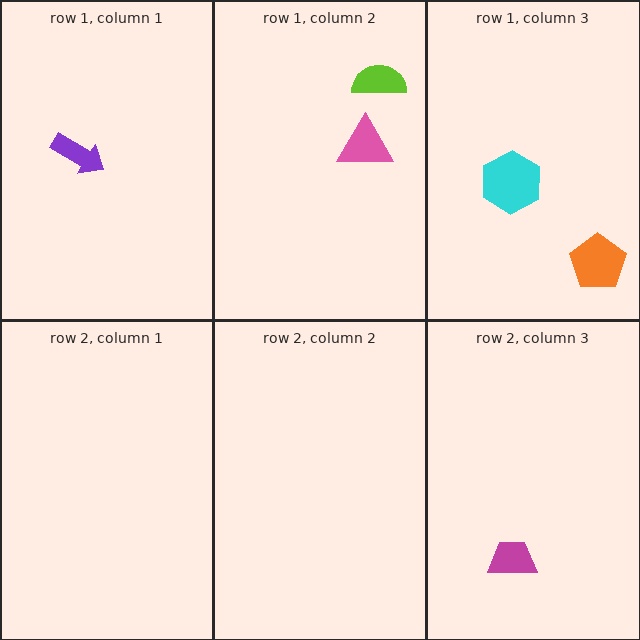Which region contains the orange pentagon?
The row 1, column 3 region.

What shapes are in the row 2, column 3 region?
The magenta trapezoid.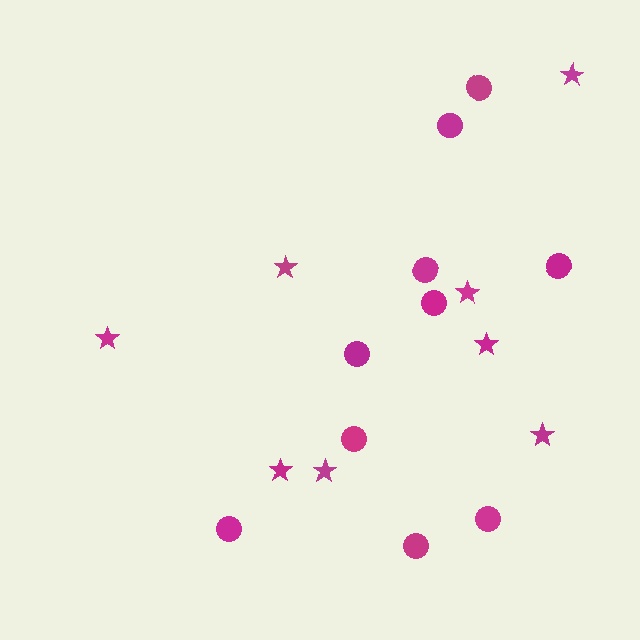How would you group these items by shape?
There are 2 groups: one group of circles (10) and one group of stars (8).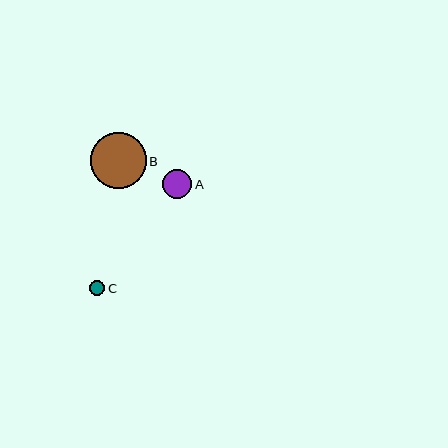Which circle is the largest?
Circle B is the largest with a size of approximately 56 pixels.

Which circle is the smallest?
Circle C is the smallest with a size of approximately 15 pixels.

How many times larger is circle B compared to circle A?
Circle B is approximately 1.9 times the size of circle A.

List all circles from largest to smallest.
From largest to smallest: B, A, C.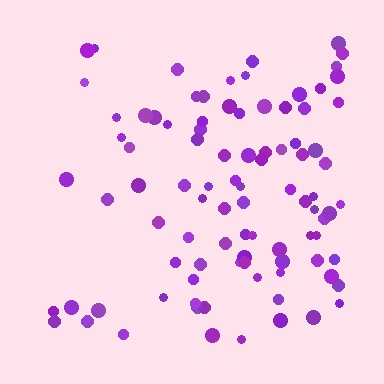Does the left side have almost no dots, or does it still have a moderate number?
Still a moderate number, just noticeably fewer than the right.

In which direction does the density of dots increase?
From left to right, with the right side densest.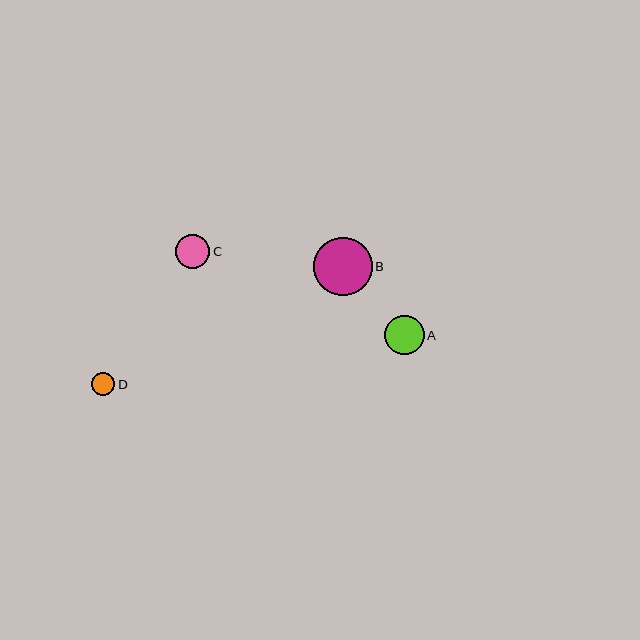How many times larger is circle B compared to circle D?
Circle B is approximately 2.6 times the size of circle D.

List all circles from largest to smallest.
From largest to smallest: B, A, C, D.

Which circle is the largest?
Circle B is the largest with a size of approximately 58 pixels.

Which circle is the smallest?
Circle D is the smallest with a size of approximately 23 pixels.